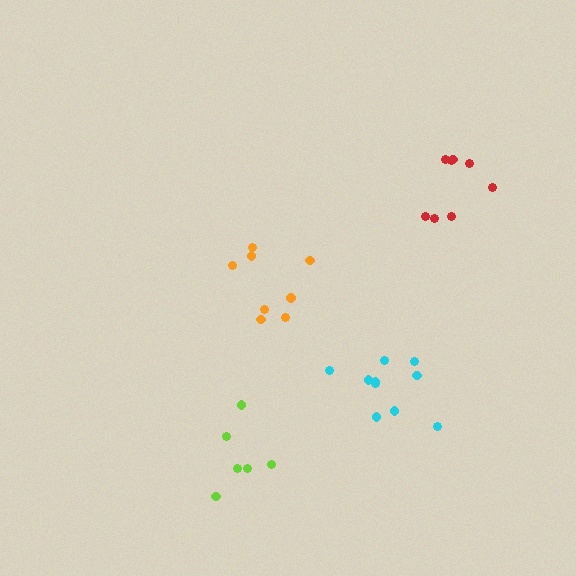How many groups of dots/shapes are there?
There are 4 groups.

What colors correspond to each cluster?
The clusters are colored: lime, cyan, red, orange.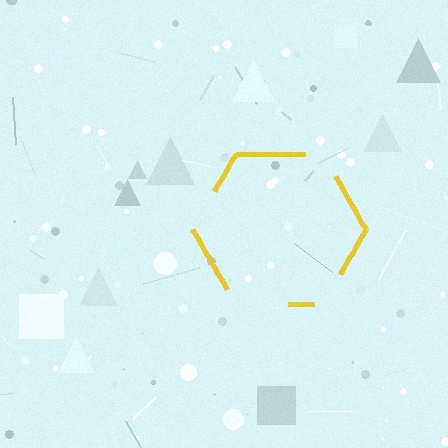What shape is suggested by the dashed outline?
The dashed outline suggests a hexagon.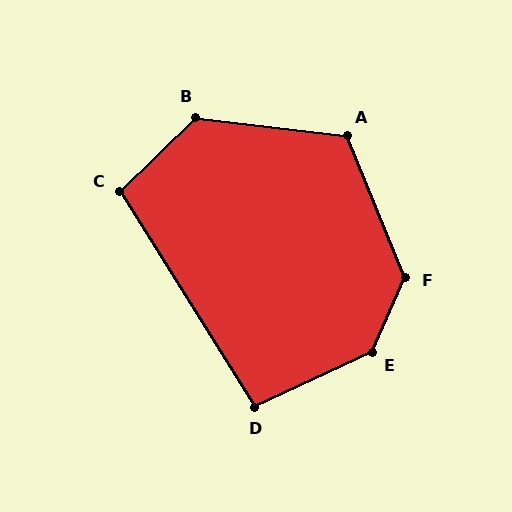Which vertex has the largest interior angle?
E, at approximately 139 degrees.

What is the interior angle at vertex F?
Approximately 134 degrees (obtuse).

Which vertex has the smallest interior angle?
D, at approximately 97 degrees.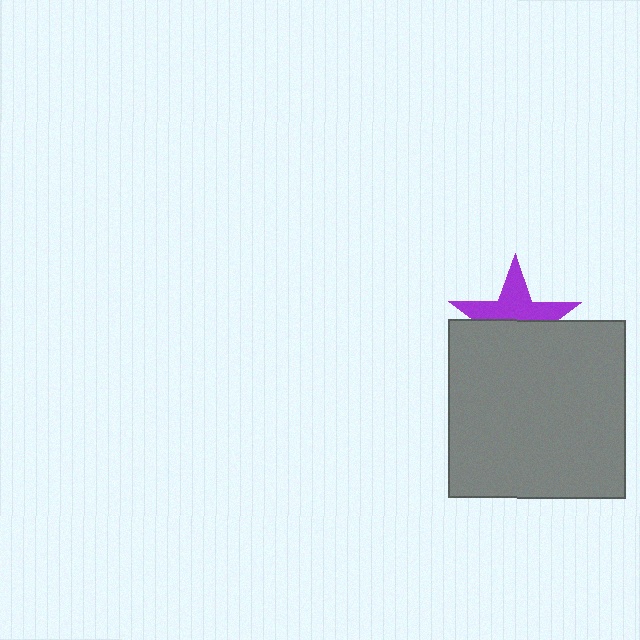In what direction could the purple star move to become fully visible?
The purple star could move up. That would shift it out from behind the gray square entirely.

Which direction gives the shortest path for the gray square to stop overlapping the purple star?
Moving down gives the shortest separation.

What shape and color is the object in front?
The object in front is a gray square.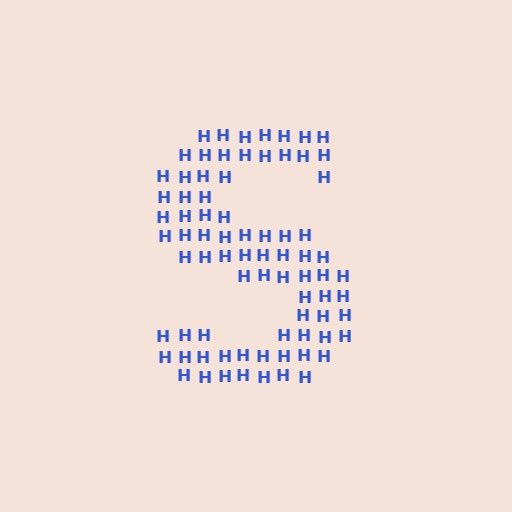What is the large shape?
The large shape is the letter S.